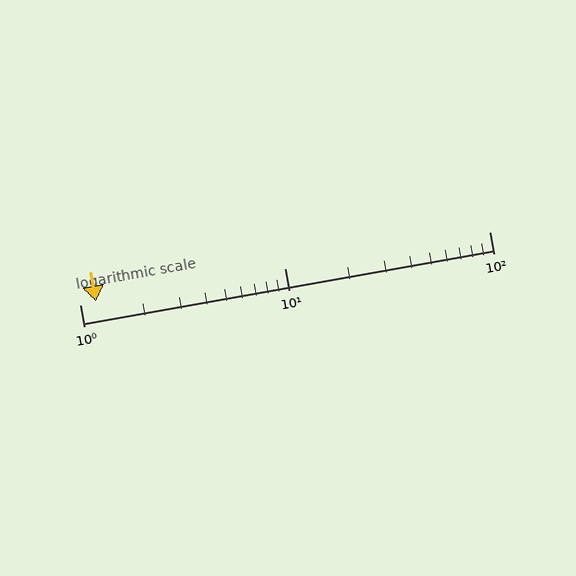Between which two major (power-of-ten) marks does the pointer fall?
The pointer is between 1 and 10.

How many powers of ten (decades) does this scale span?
The scale spans 2 decades, from 1 to 100.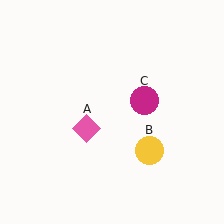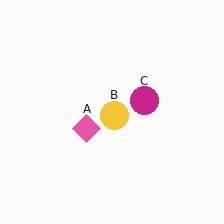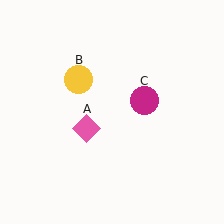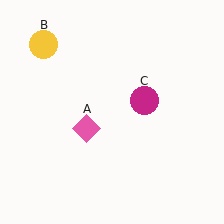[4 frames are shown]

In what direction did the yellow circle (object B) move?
The yellow circle (object B) moved up and to the left.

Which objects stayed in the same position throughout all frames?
Pink diamond (object A) and magenta circle (object C) remained stationary.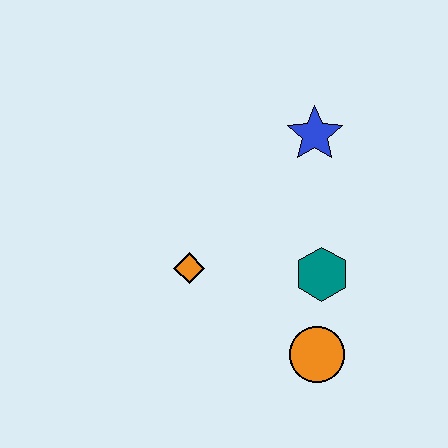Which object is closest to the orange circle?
The teal hexagon is closest to the orange circle.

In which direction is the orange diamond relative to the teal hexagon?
The orange diamond is to the left of the teal hexagon.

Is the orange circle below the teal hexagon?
Yes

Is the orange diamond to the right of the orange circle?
No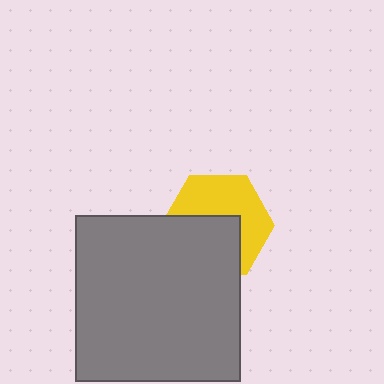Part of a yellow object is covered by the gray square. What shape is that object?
It is a hexagon.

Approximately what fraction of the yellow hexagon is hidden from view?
Roughly 48% of the yellow hexagon is hidden behind the gray square.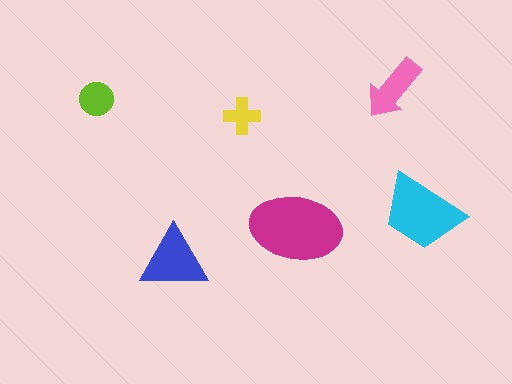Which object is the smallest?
The yellow cross.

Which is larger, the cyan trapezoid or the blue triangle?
The cyan trapezoid.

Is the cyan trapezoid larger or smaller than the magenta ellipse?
Smaller.